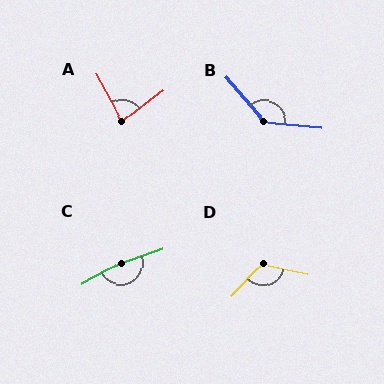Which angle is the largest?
C, at approximately 170 degrees.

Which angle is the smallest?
A, at approximately 81 degrees.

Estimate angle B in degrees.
Approximately 136 degrees.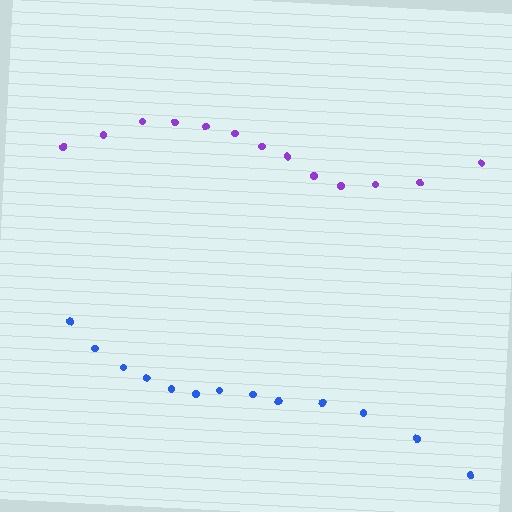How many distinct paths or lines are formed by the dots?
There are 2 distinct paths.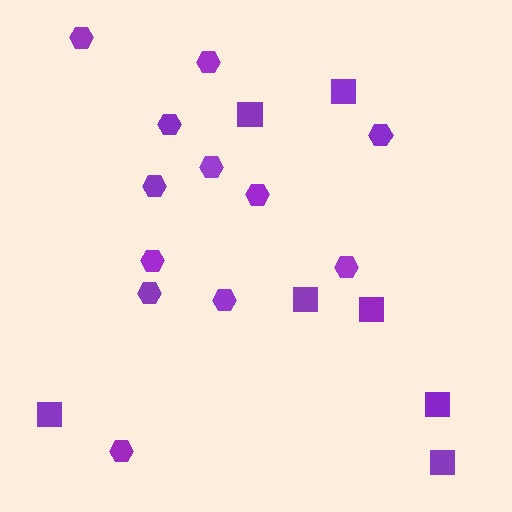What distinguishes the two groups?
There are 2 groups: one group of hexagons (12) and one group of squares (7).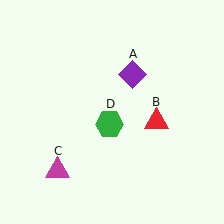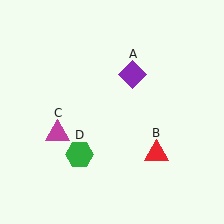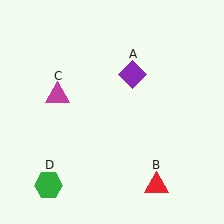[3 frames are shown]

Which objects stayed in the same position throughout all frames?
Purple diamond (object A) remained stationary.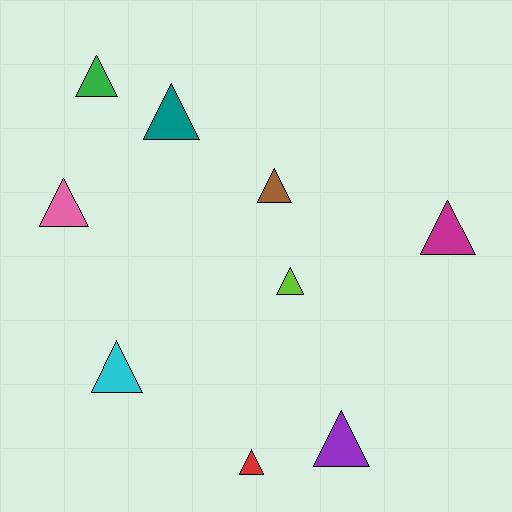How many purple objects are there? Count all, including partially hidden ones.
There is 1 purple object.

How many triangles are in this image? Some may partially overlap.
There are 9 triangles.